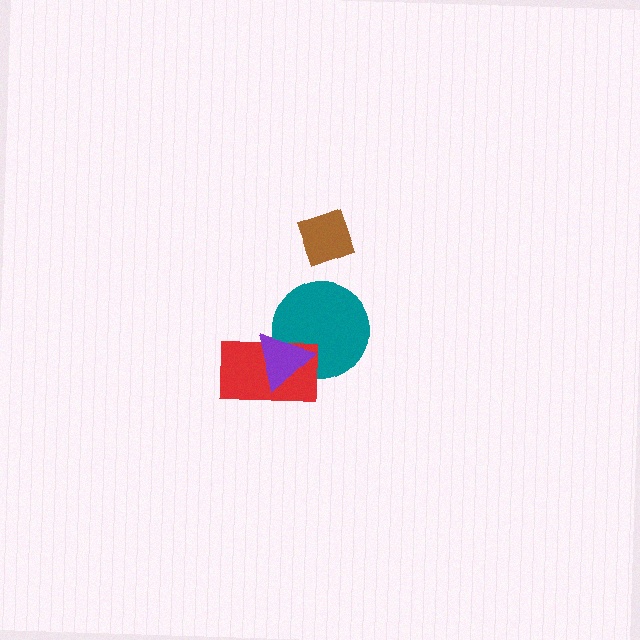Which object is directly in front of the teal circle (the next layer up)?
The red rectangle is directly in front of the teal circle.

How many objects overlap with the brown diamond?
0 objects overlap with the brown diamond.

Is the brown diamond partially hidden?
No, no other shape covers it.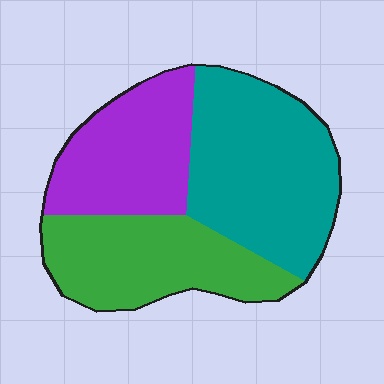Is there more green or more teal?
Teal.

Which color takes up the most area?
Teal, at roughly 40%.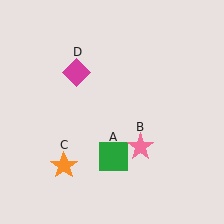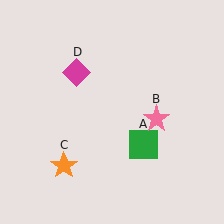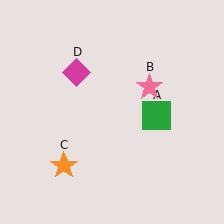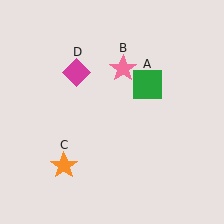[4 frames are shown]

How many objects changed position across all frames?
2 objects changed position: green square (object A), pink star (object B).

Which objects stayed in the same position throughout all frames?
Orange star (object C) and magenta diamond (object D) remained stationary.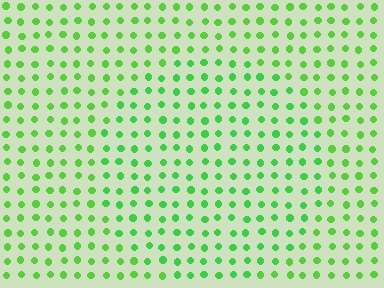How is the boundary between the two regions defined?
The boundary is defined purely by a slight shift in hue (about 16 degrees). Spacing, size, and orientation are identical on both sides.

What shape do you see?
I see a circle.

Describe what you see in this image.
The image is filled with small lime elements in a uniform arrangement. A circle-shaped region is visible where the elements are tinted to a slightly different hue, forming a subtle color boundary.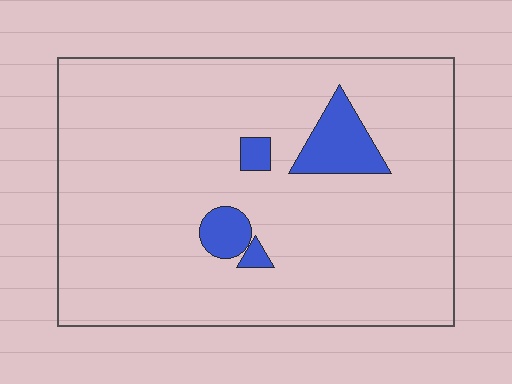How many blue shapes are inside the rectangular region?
4.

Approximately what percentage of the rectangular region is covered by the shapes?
Approximately 10%.